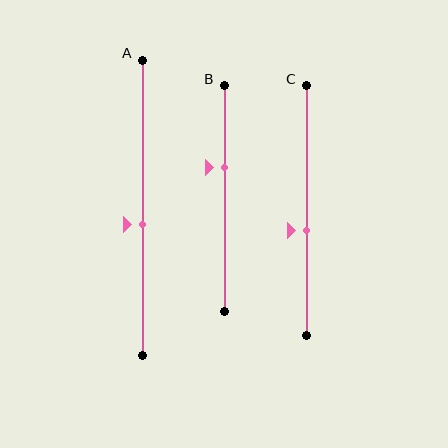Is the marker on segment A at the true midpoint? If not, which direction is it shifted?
No, the marker on segment A is shifted downward by about 6% of the segment length.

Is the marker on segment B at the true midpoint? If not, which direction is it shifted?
No, the marker on segment B is shifted upward by about 14% of the segment length.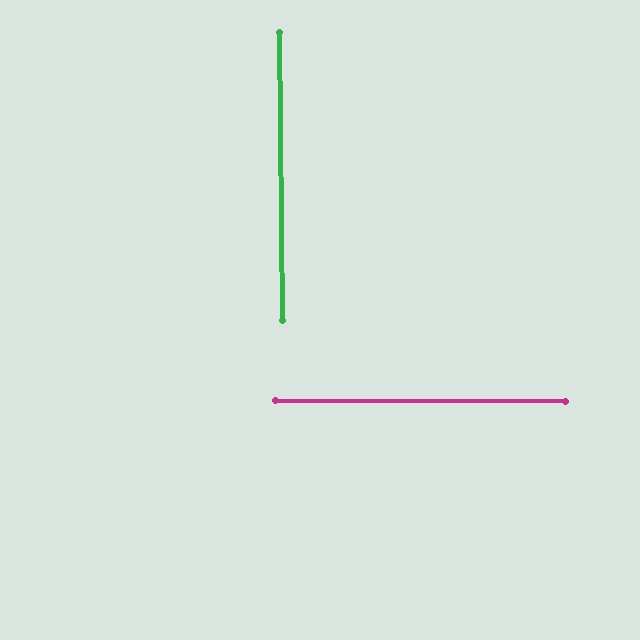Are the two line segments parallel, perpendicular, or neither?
Perpendicular — they meet at approximately 89°.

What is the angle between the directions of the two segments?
Approximately 89 degrees.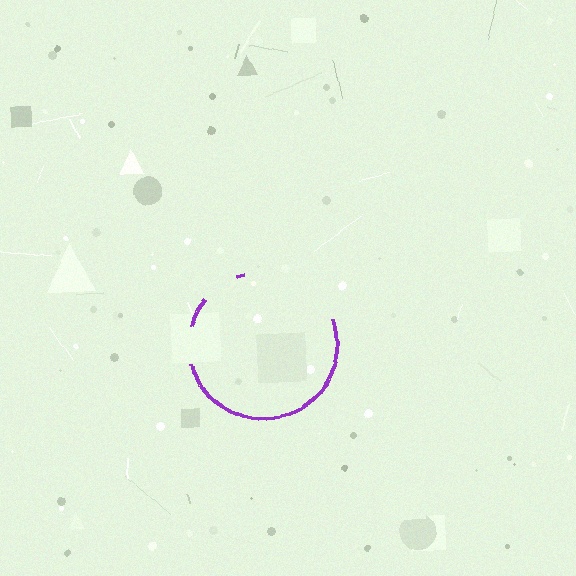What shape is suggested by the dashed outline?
The dashed outline suggests a circle.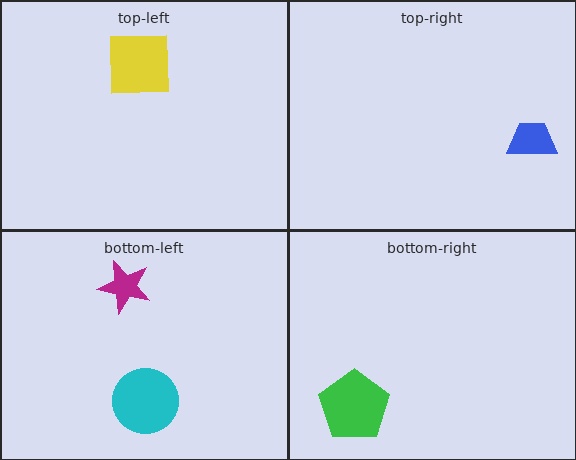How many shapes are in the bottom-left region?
2.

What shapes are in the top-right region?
The blue trapezoid.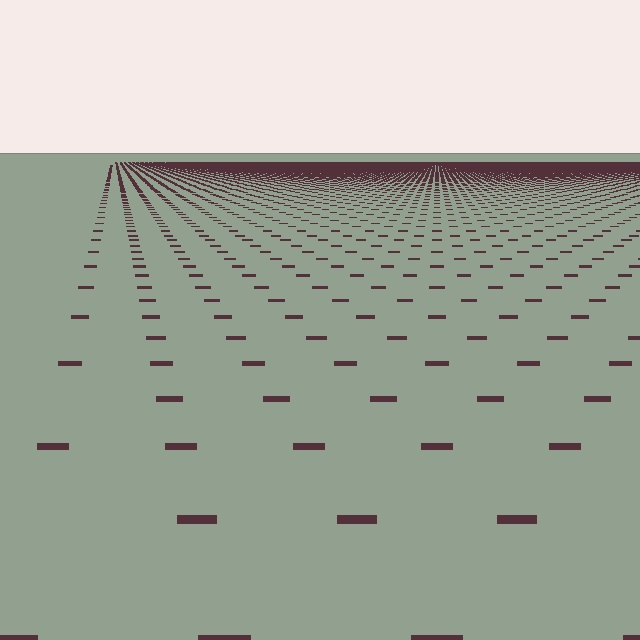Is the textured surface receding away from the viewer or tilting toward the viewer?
The surface is receding away from the viewer. Texture elements get smaller and denser toward the top.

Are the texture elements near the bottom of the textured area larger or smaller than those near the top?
Larger. Near the bottom, elements are closer to the viewer and appear at a bigger on-screen size.